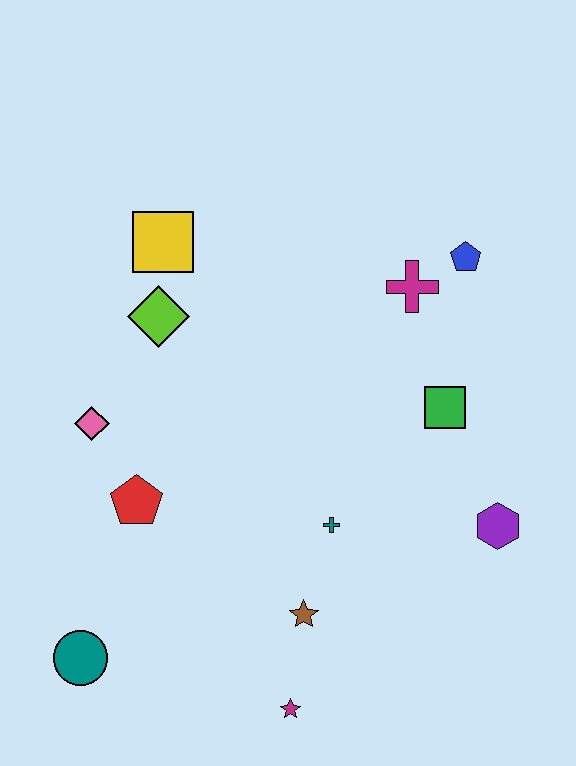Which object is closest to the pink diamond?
The red pentagon is closest to the pink diamond.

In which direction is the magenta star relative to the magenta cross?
The magenta star is below the magenta cross.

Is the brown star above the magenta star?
Yes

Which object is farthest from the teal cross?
The yellow square is farthest from the teal cross.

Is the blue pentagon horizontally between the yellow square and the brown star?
No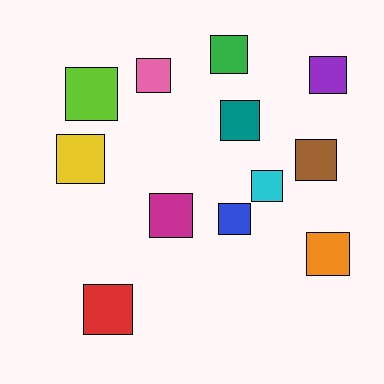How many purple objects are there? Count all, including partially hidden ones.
There is 1 purple object.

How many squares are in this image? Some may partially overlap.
There are 12 squares.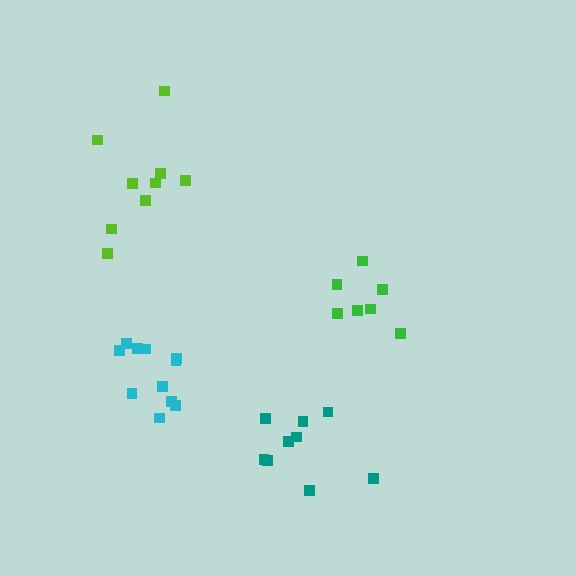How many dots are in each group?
Group 1: 9 dots, Group 2: 7 dots, Group 3: 9 dots, Group 4: 11 dots (36 total).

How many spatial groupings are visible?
There are 4 spatial groupings.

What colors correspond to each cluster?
The clusters are colored: teal, green, lime, cyan.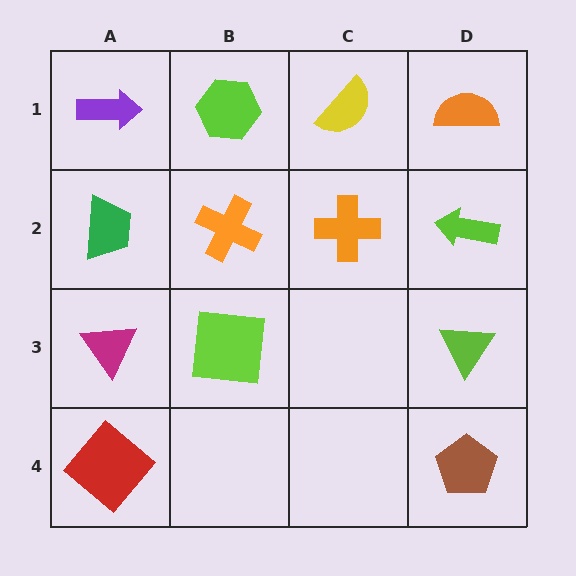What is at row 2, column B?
An orange cross.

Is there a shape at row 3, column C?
No, that cell is empty.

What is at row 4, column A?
A red diamond.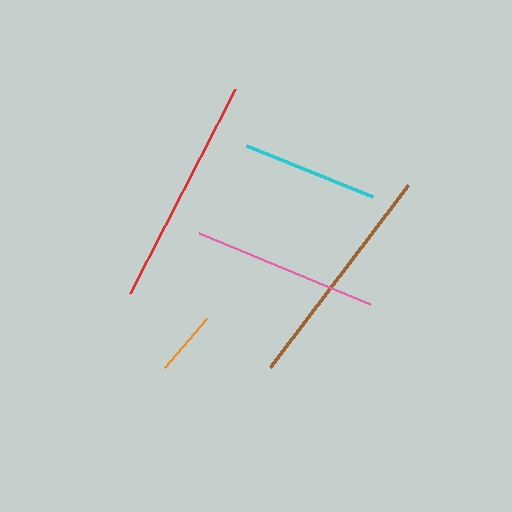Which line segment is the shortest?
The orange line is the shortest at approximately 65 pixels.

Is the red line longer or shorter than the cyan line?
The red line is longer than the cyan line.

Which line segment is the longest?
The red line is the longest at approximately 229 pixels.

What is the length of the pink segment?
The pink segment is approximately 185 pixels long.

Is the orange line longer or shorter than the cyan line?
The cyan line is longer than the orange line.